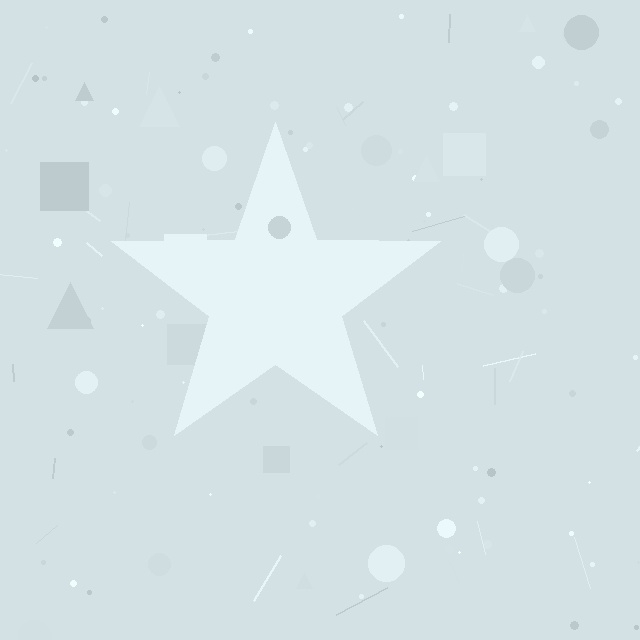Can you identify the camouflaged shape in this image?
The camouflaged shape is a star.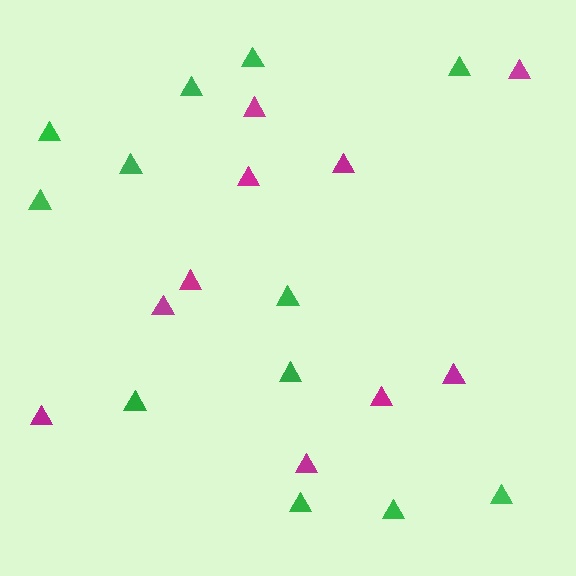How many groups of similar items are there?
There are 2 groups: one group of magenta triangles (10) and one group of green triangles (12).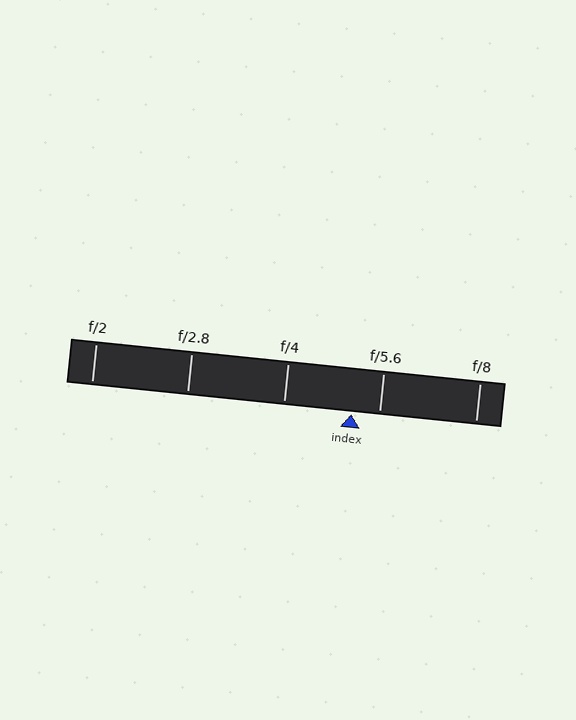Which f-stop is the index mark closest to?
The index mark is closest to f/5.6.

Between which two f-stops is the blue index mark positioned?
The index mark is between f/4 and f/5.6.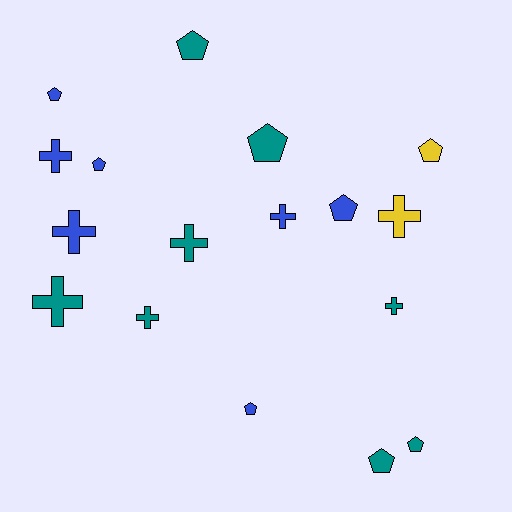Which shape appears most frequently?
Pentagon, with 9 objects.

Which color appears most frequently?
Teal, with 8 objects.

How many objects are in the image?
There are 17 objects.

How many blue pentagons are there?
There are 4 blue pentagons.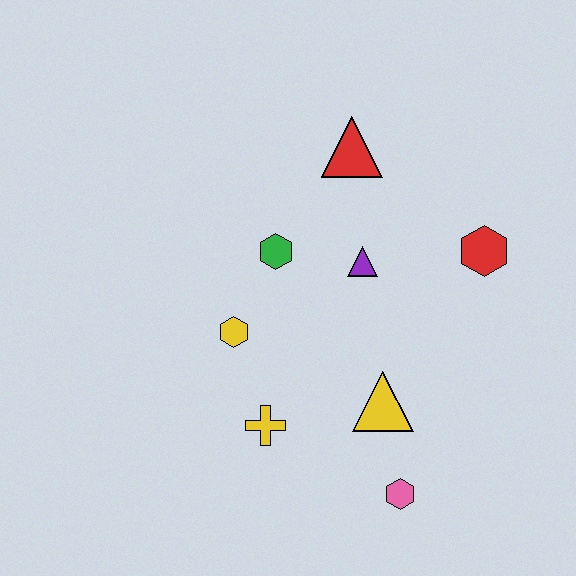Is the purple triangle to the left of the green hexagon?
No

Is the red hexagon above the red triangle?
No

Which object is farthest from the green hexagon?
The pink hexagon is farthest from the green hexagon.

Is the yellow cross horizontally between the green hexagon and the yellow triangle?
No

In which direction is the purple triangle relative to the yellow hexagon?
The purple triangle is to the right of the yellow hexagon.